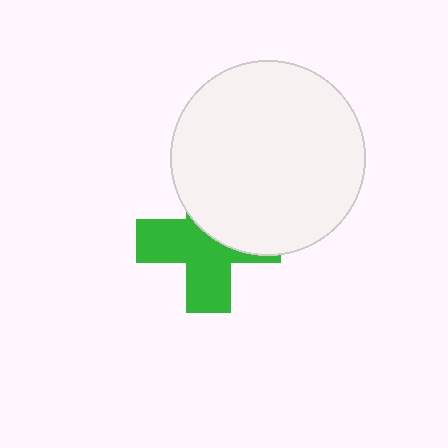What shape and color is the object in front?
The object in front is a white circle.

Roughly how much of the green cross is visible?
About half of it is visible (roughly 57%).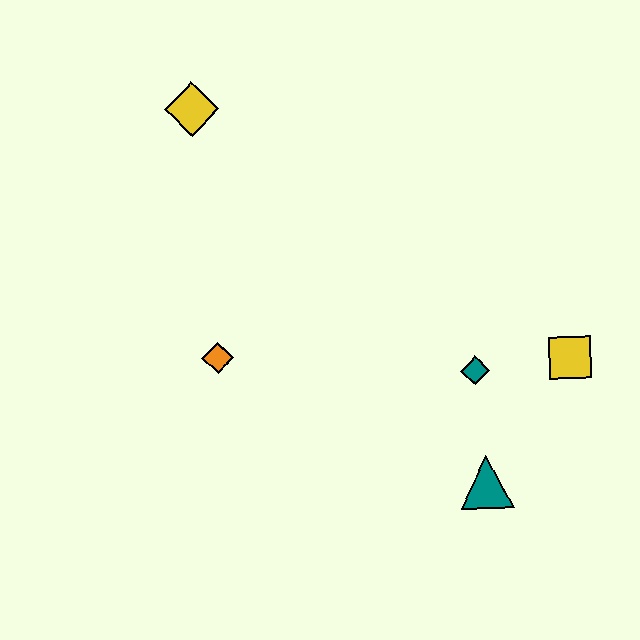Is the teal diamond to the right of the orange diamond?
Yes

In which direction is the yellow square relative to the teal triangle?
The yellow square is above the teal triangle.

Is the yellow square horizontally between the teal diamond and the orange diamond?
No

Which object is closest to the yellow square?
The teal diamond is closest to the yellow square.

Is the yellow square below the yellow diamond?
Yes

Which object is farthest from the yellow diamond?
The teal triangle is farthest from the yellow diamond.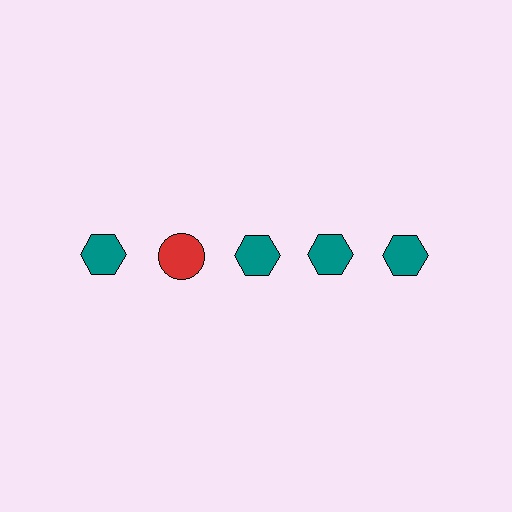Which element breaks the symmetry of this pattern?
The red circle in the top row, second from left column breaks the symmetry. All other shapes are teal hexagons.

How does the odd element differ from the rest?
It differs in both color (red instead of teal) and shape (circle instead of hexagon).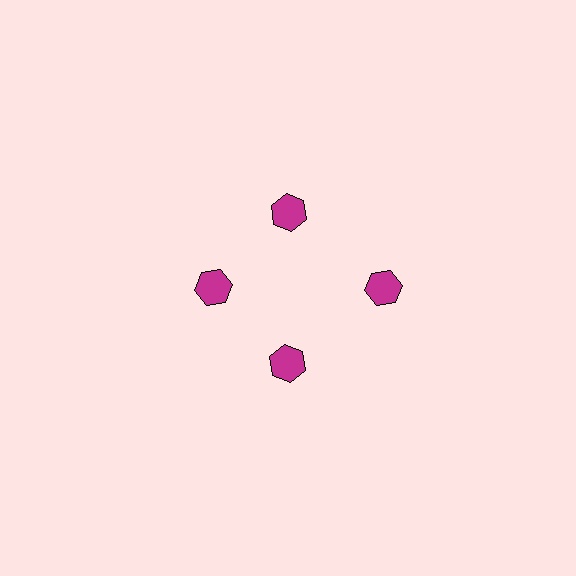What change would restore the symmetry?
The symmetry would be restored by moving it inward, back onto the ring so that all 4 hexagons sit at equal angles and equal distance from the center.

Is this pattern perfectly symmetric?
No. The 4 magenta hexagons are arranged in a ring, but one element near the 3 o'clock position is pushed outward from the center, breaking the 4-fold rotational symmetry.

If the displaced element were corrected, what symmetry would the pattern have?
It would have 4-fold rotational symmetry — the pattern would map onto itself every 90 degrees.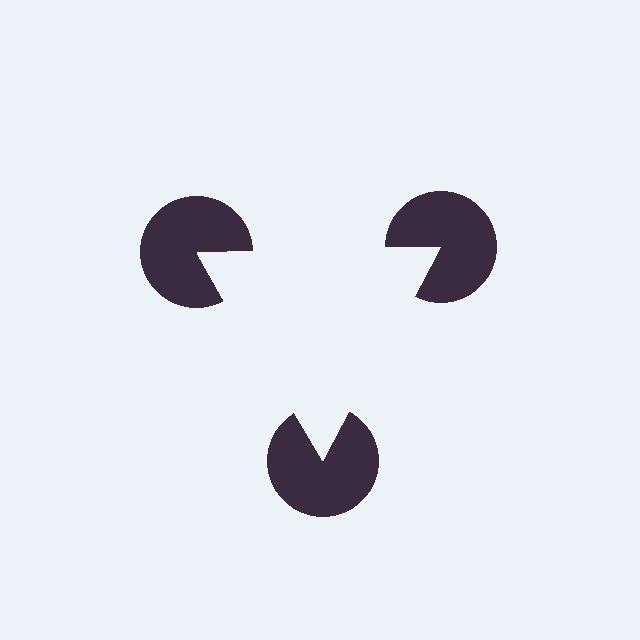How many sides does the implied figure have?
3 sides.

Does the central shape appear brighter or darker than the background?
It typically appears slightly brighter than the background, even though no actual brightness change is drawn.